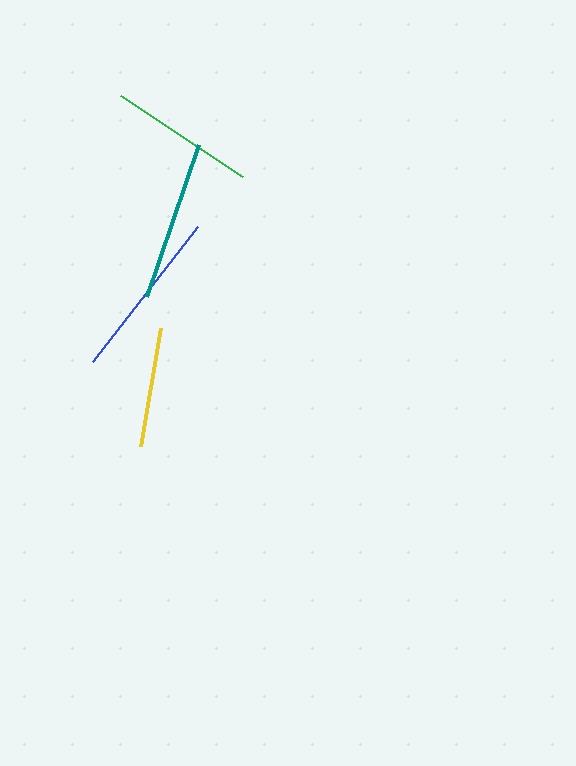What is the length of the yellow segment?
The yellow segment is approximately 120 pixels long.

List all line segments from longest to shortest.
From longest to shortest: blue, teal, green, yellow.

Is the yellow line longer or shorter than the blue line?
The blue line is longer than the yellow line.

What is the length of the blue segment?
The blue segment is approximately 171 pixels long.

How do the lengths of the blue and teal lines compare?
The blue and teal lines are approximately the same length.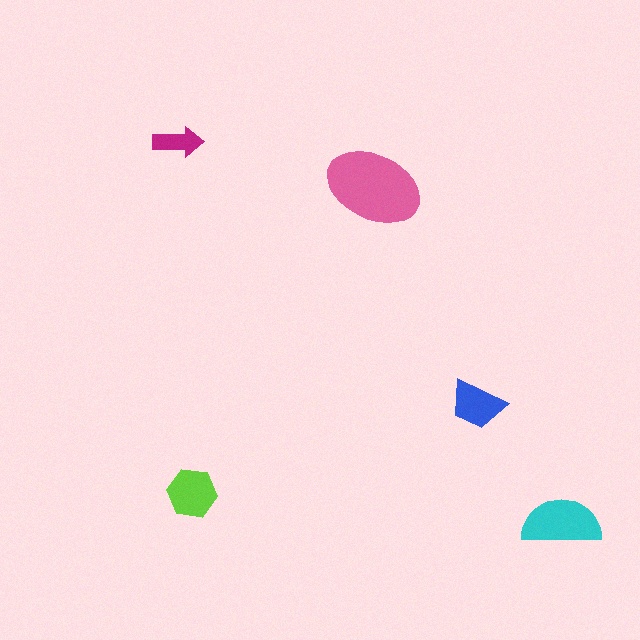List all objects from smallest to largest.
The magenta arrow, the blue trapezoid, the lime hexagon, the cyan semicircle, the pink ellipse.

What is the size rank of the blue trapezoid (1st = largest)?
4th.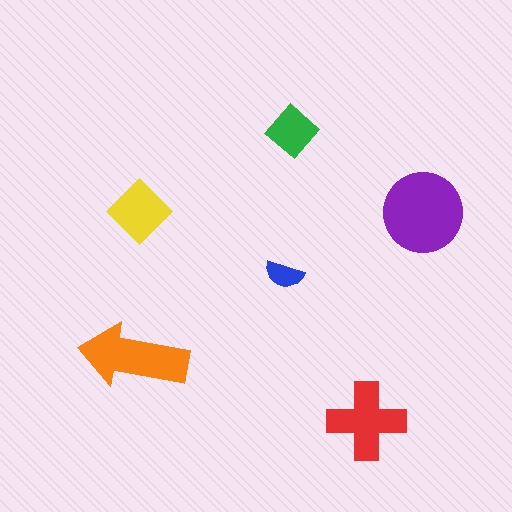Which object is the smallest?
The blue semicircle.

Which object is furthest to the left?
The orange arrow is leftmost.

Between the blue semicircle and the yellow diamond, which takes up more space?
The yellow diamond.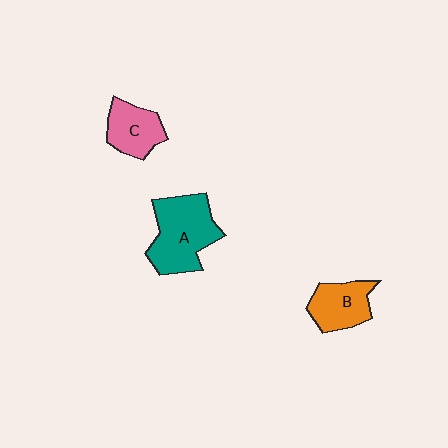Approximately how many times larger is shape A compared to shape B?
Approximately 1.6 times.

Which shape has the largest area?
Shape A (teal).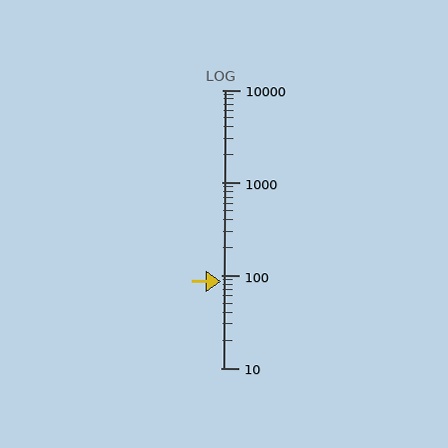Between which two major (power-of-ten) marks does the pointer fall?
The pointer is between 10 and 100.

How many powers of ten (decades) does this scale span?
The scale spans 3 decades, from 10 to 10000.